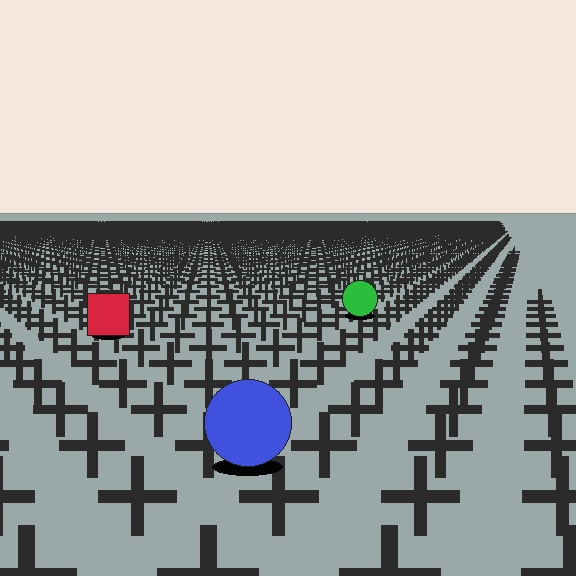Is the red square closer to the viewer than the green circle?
Yes. The red square is closer — you can tell from the texture gradient: the ground texture is coarser near it.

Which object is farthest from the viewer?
The green circle is farthest from the viewer. It appears smaller and the ground texture around it is denser.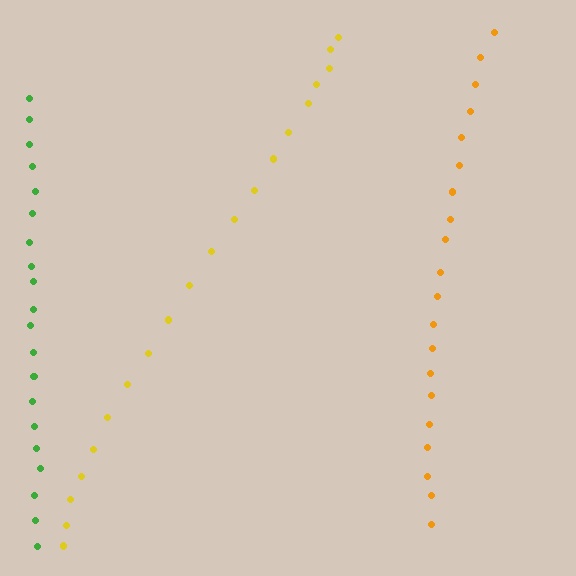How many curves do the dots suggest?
There are 3 distinct paths.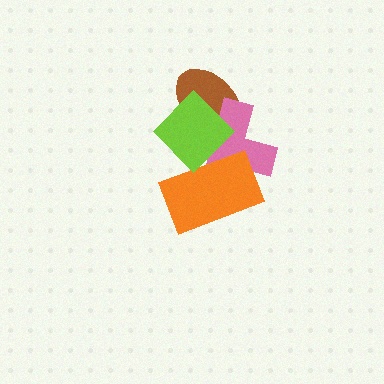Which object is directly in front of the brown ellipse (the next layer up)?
The pink cross is directly in front of the brown ellipse.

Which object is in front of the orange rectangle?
The lime diamond is in front of the orange rectangle.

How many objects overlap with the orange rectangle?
2 objects overlap with the orange rectangle.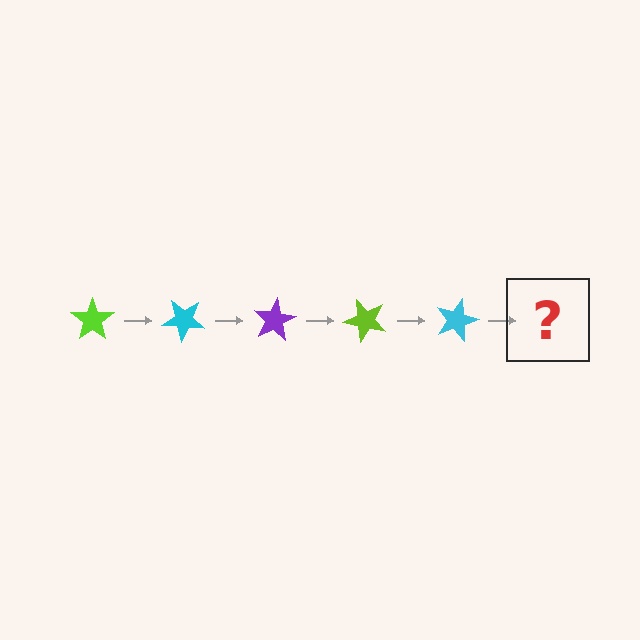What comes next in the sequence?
The next element should be a purple star, rotated 200 degrees from the start.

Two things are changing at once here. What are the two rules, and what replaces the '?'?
The two rules are that it rotates 40 degrees each step and the color cycles through lime, cyan, and purple. The '?' should be a purple star, rotated 200 degrees from the start.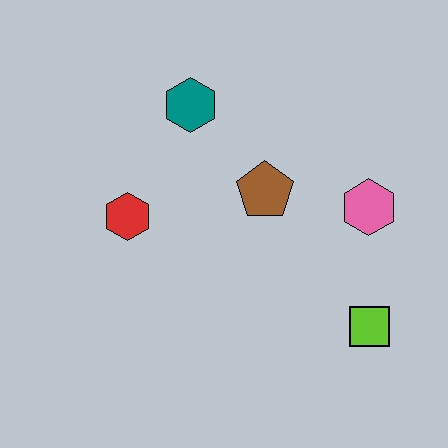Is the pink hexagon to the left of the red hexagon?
No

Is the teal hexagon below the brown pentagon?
No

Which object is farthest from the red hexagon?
The lime square is farthest from the red hexagon.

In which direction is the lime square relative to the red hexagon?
The lime square is to the right of the red hexagon.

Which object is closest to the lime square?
The pink hexagon is closest to the lime square.